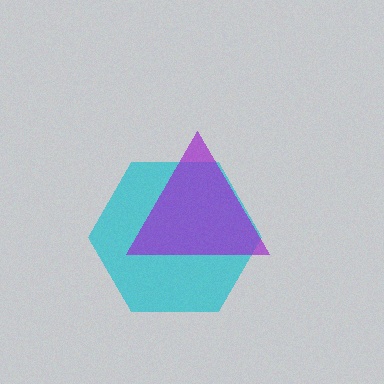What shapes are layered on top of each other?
The layered shapes are: a cyan hexagon, a purple triangle.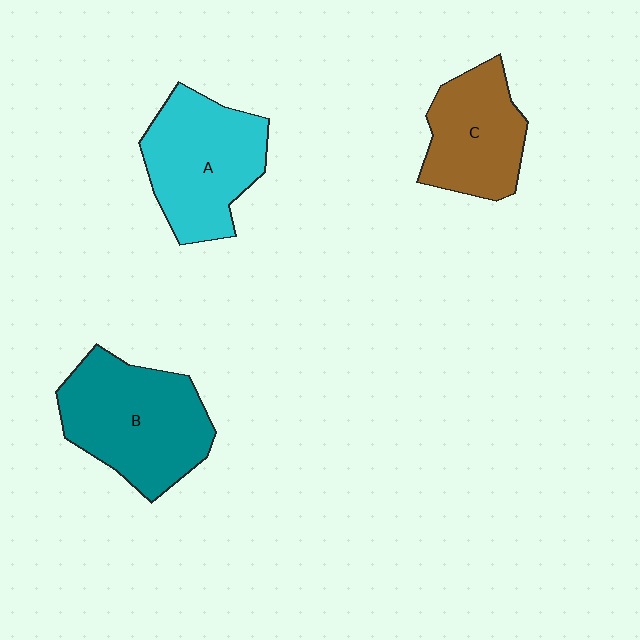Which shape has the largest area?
Shape B (teal).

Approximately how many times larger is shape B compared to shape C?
Approximately 1.4 times.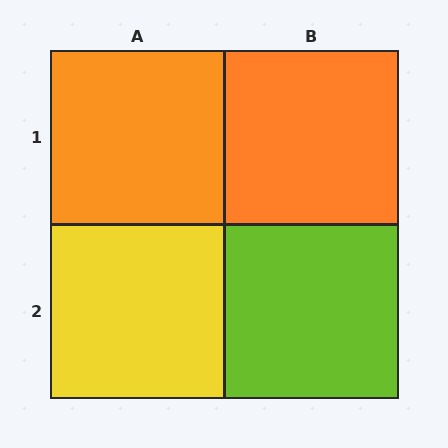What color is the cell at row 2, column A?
Yellow.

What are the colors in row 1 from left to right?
Orange, orange.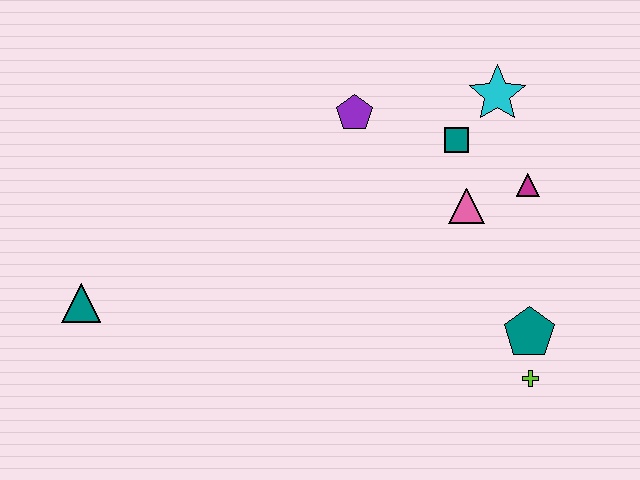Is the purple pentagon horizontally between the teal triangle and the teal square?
Yes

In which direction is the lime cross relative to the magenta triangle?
The lime cross is below the magenta triangle.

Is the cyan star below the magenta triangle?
No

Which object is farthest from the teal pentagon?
The teal triangle is farthest from the teal pentagon.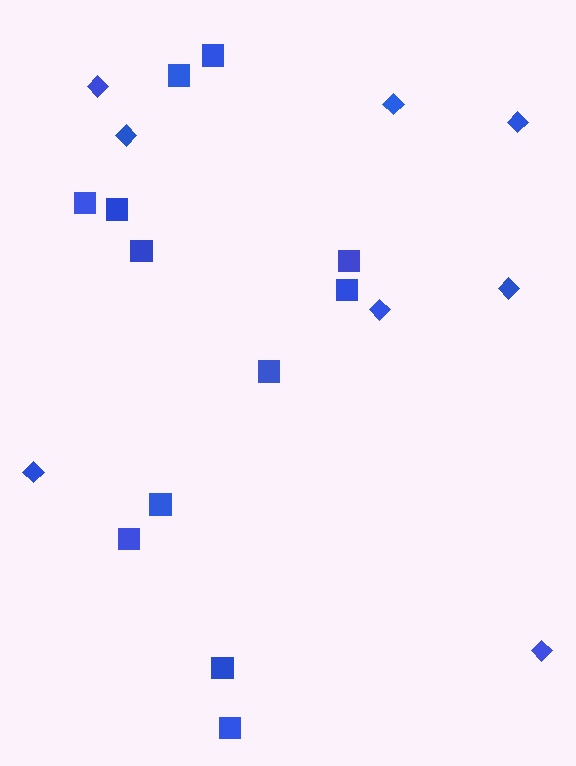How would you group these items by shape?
There are 2 groups: one group of squares (12) and one group of diamonds (8).